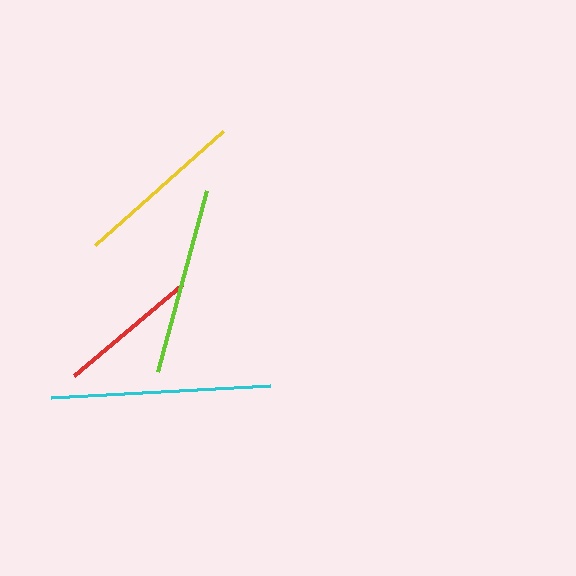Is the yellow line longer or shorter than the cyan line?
The cyan line is longer than the yellow line.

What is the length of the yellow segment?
The yellow segment is approximately 172 pixels long.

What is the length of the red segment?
The red segment is approximately 141 pixels long.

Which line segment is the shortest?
The red line is the shortest at approximately 141 pixels.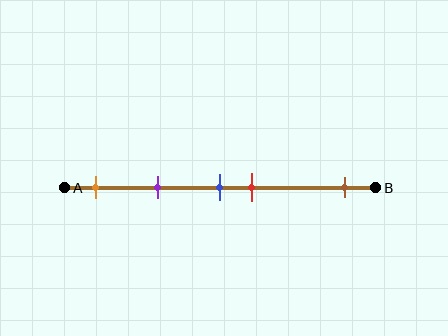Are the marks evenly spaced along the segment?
No, the marks are not evenly spaced.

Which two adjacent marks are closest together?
The blue and red marks are the closest adjacent pair.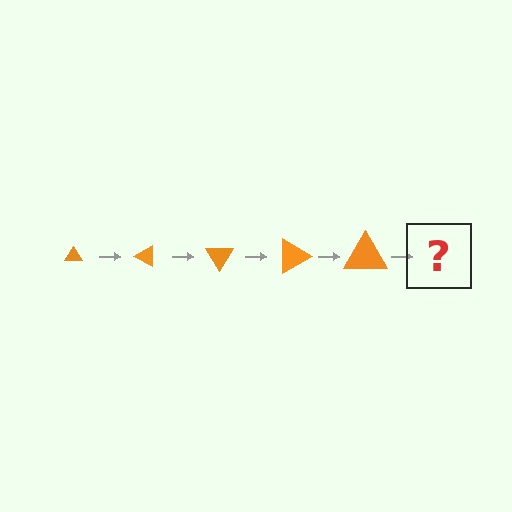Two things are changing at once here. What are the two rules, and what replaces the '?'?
The two rules are that the triangle grows larger each step and it rotates 30 degrees each step. The '?' should be a triangle, larger than the previous one and rotated 150 degrees from the start.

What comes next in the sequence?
The next element should be a triangle, larger than the previous one and rotated 150 degrees from the start.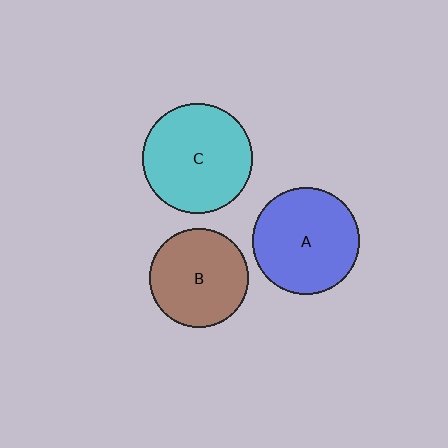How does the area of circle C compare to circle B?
Approximately 1.2 times.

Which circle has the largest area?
Circle C (cyan).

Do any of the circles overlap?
No, none of the circles overlap.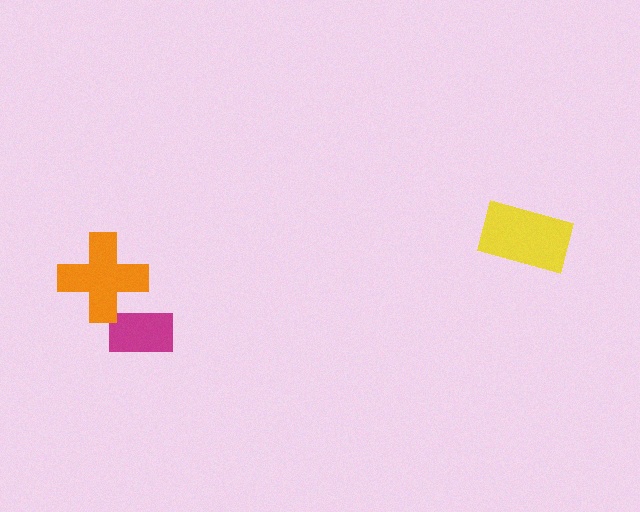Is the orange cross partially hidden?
No, no other shape covers it.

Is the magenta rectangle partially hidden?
Yes, it is partially covered by another shape.